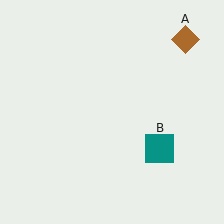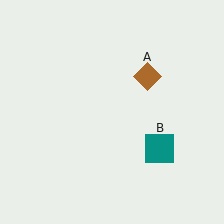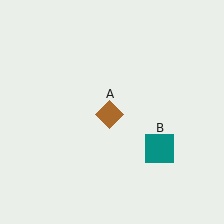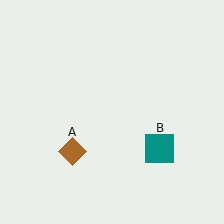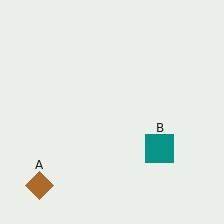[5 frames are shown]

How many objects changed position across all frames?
1 object changed position: brown diamond (object A).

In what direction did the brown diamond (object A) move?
The brown diamond (object A) moved down and to the left.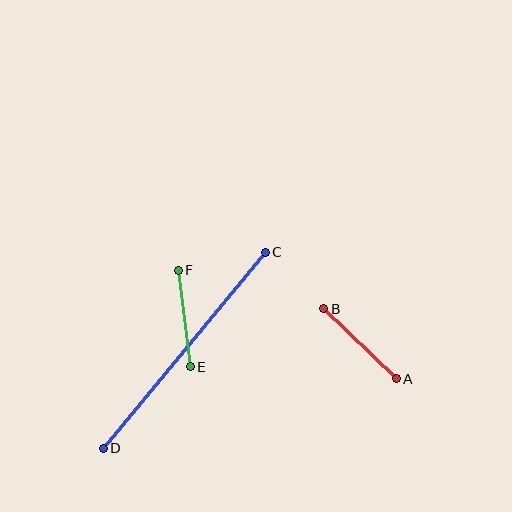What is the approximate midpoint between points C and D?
The midpoint is at approximately (184, 350) pixels.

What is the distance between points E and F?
The distance is approximately 97 pixels.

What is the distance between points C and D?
The distance is approximately 255 pixels.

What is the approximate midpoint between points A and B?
The midpoint is at approximately (360, 344) pixels.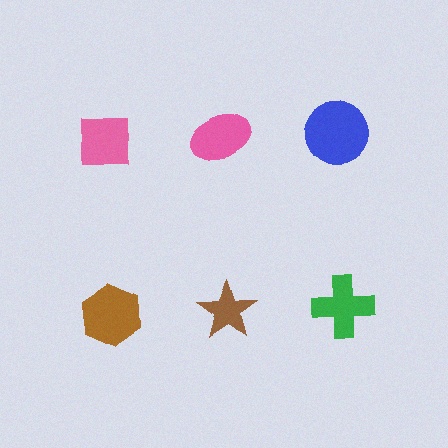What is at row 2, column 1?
A brown hexagon.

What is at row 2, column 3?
A green cross.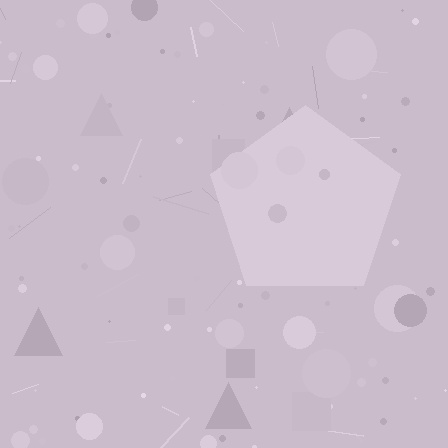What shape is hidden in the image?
A pentagon is hidden in the image.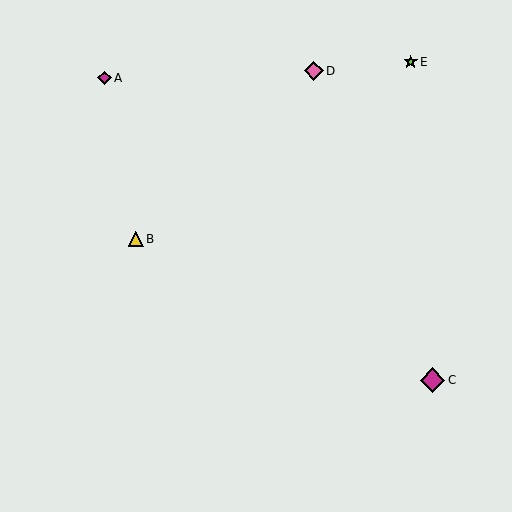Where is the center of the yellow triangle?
The center of the yellow triangle is at (136, 239).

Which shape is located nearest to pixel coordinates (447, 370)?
The magenta diamond (labeled C) at (432, 380) is nearest to that location.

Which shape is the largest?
The magenta diamond (labeled C) is the largest.